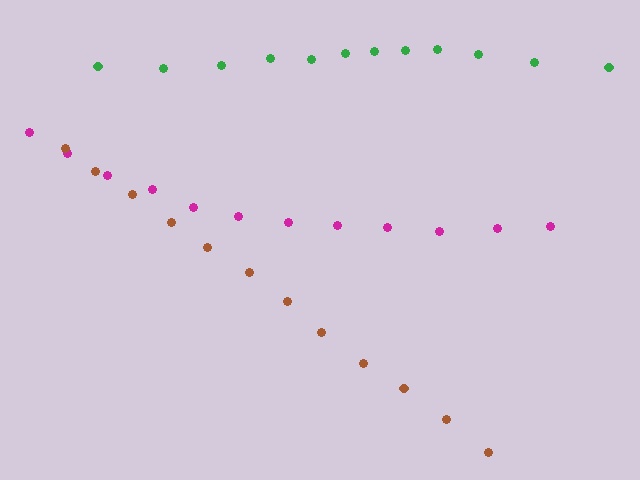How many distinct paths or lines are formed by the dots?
There are 3 distinct paths.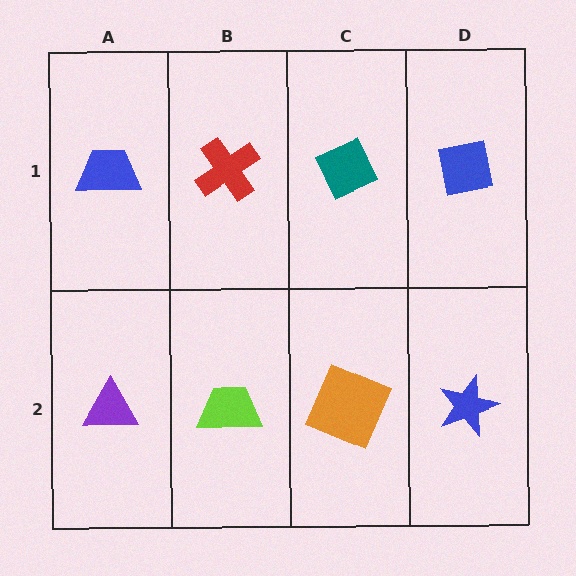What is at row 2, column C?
An orange square.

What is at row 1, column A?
A blue trapezoid.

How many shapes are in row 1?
4 shapes.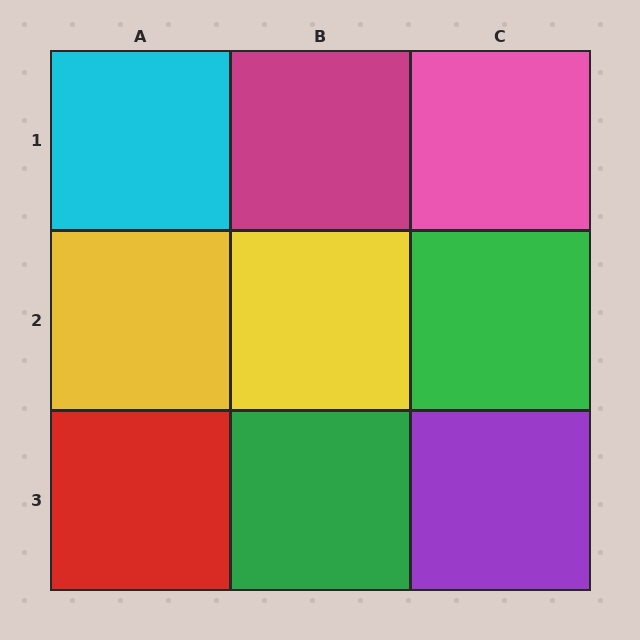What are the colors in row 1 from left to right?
Cyan, magenta, pink.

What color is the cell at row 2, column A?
Yellow.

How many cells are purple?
1 cell is purple.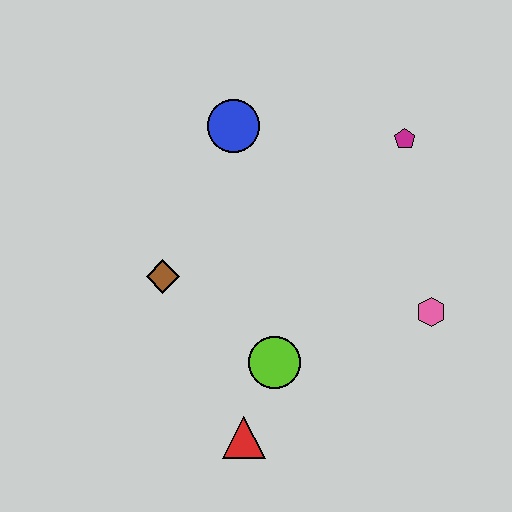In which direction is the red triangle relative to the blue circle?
The red triangle is below the blue circle.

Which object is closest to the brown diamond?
The lime circle is closest to the brown diamond.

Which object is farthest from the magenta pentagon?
The red triangle is farthest from the magenta pentagon.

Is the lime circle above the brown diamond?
No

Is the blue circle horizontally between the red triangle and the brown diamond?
Yes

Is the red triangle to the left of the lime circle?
Yes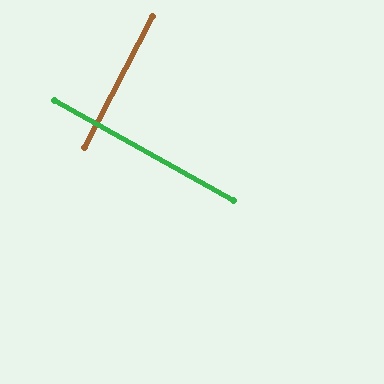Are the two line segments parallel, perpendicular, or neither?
Perpendicular — they meet at approximately 89°.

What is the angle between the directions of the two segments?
Approximately 89 degrees.